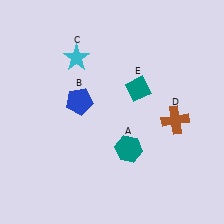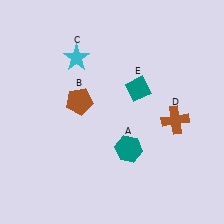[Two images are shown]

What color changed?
The pentagon (B) changed from blue in Image 1 to brown in Image 2.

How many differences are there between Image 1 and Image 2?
There is 1 difference between the two images.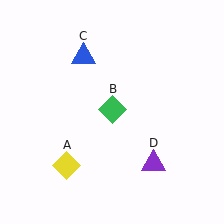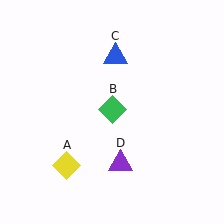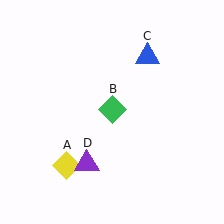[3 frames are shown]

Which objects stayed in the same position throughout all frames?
Yellow diamond (object A) and green diamond (object B) remained stationary.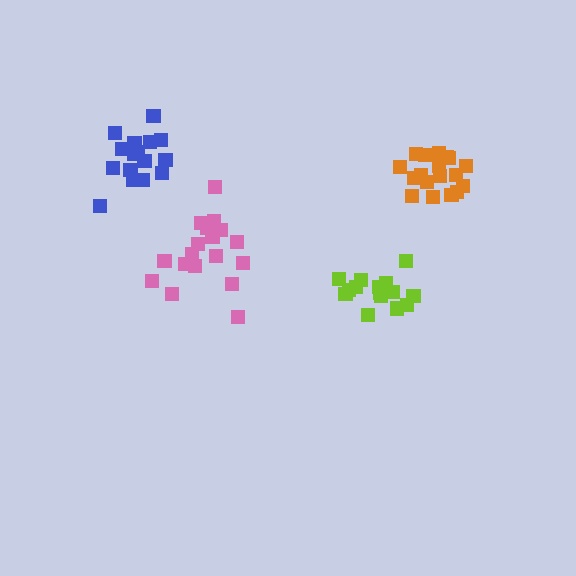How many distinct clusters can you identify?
There are 4 distinct clusters.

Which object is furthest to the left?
The blue cluster is leftmost.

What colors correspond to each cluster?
The clusters are colored: pink, lime, orange, blue.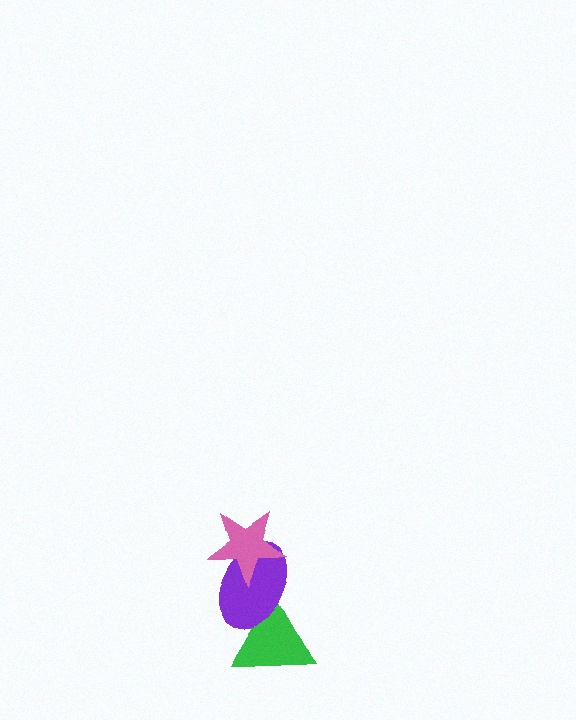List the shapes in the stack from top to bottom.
From top to bottom: the pink star, the purple ellipse, the green triangle.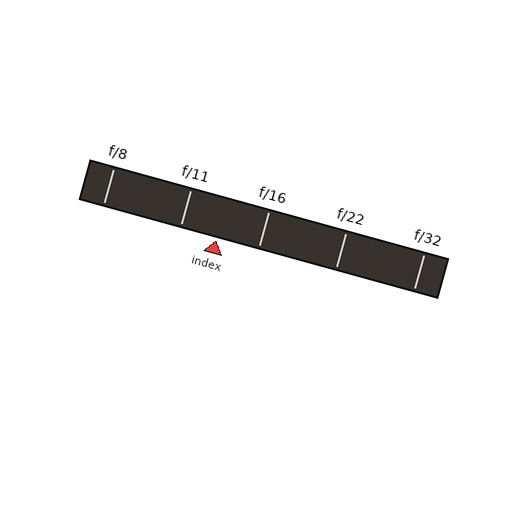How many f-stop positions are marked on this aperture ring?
There are 5 f-stop positions marked.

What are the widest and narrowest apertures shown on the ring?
The widest aperture shown is f/8 and the narrowest is f/32.